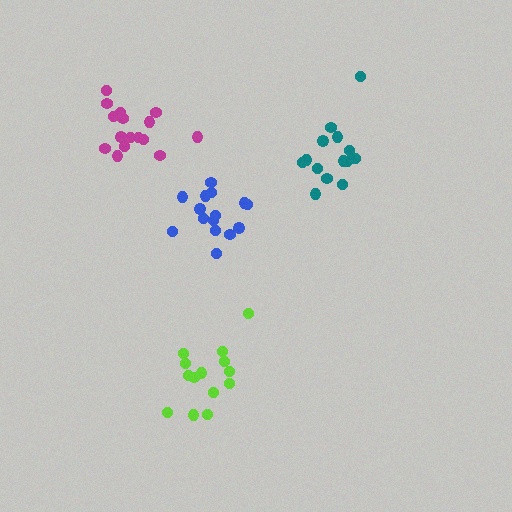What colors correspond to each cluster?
The clusters are colored: lime, teal, blue, magenta.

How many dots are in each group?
Group 1: 14 dots, Group 2: 14 dots, Group 3: 15 dots, Group 4: 16 dots (59 total).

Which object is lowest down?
The lime cluster is bottommost.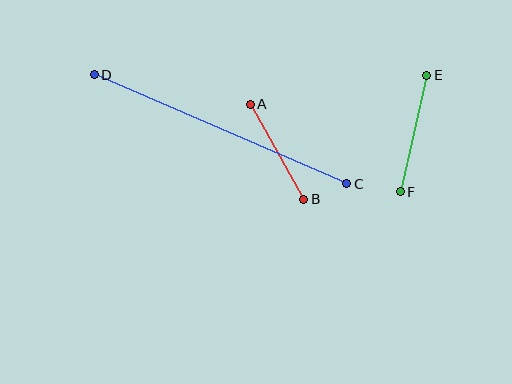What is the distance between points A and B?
The distance is approximately 109 pixels.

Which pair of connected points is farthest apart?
Points C and D are farthest apart.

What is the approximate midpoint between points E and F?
The midpoint is at approximately (414, 133) pixels.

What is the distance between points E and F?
The distance is approximately 119 pixels.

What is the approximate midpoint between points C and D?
The midpoint is at approximately (220, 129) pixels.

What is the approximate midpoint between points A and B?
The midpoint is at approximately (277, 152) pixels.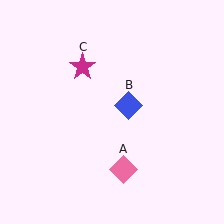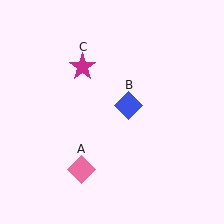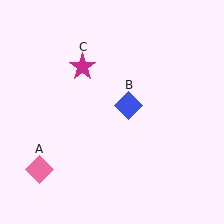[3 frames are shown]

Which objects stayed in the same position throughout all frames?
Blue diamond (object B) and magenta star (object C) remained stationary.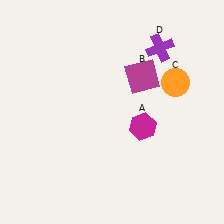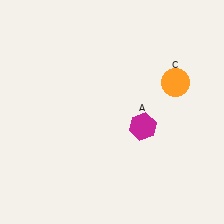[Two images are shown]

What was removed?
The purple cross (D), the magenta square (B) were removed in Image 2.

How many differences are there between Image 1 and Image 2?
There are 2 differences between the two images.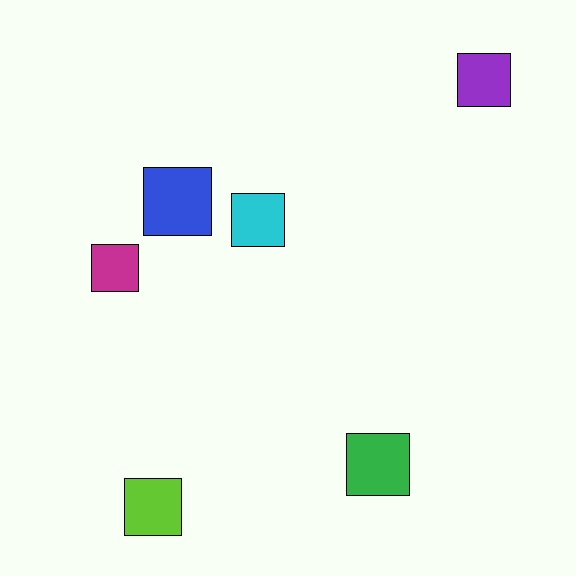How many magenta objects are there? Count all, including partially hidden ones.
There is 1 magenta object.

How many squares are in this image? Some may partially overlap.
There are 6 squares.